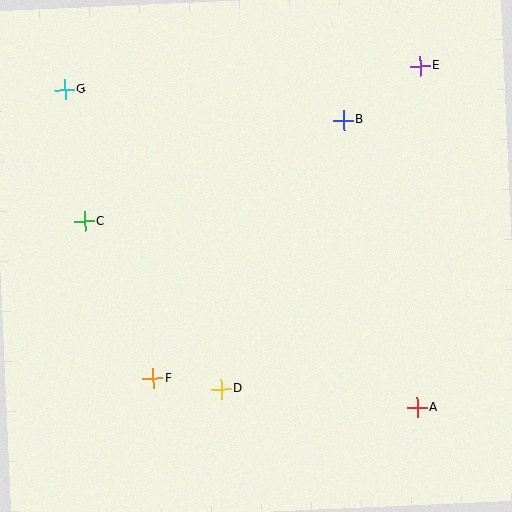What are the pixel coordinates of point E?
Point E is at (420, 66).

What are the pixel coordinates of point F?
Point F is at (153, 379).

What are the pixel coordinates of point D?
Point D is at (221, 389).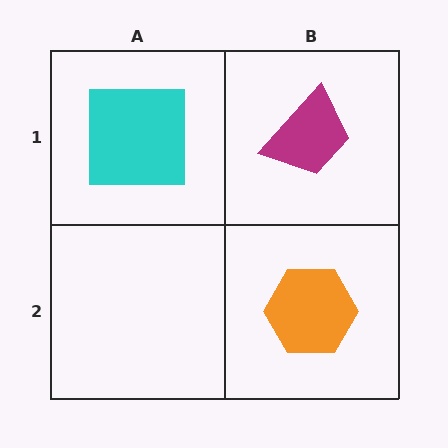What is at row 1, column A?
A cyan square.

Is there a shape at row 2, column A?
No, that cell is empty.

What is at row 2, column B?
An orange hexagon.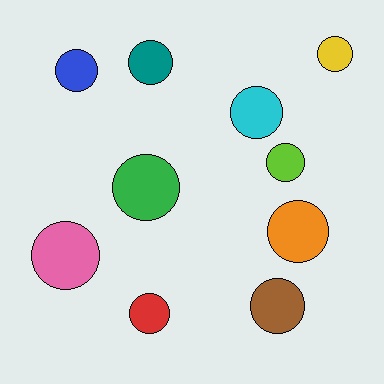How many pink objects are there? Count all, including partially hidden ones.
There is 1 pink object.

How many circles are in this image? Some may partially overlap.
There are 10 circles.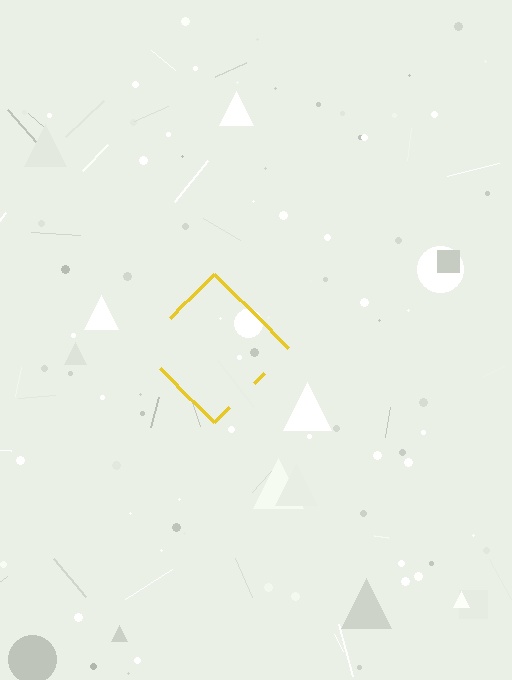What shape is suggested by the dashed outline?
The dashed outline suggests a diamond.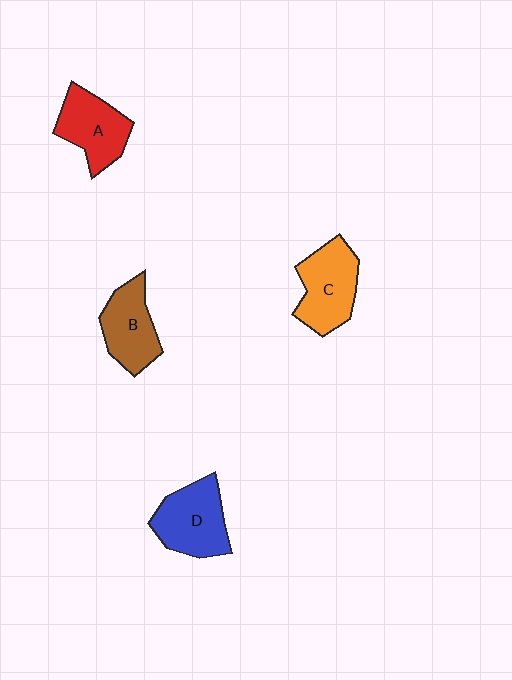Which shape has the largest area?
Shape D (blue).